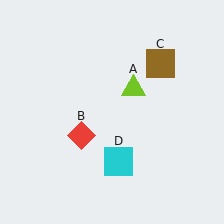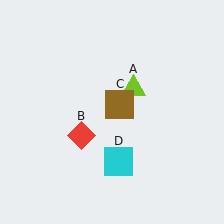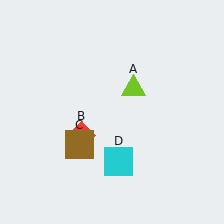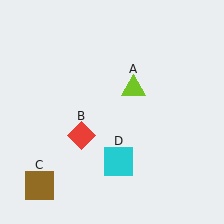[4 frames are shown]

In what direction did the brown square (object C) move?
The brown square (object C) moved down and to the left.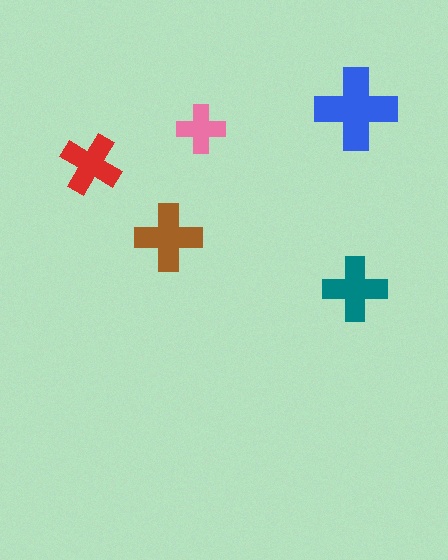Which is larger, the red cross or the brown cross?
The brown one.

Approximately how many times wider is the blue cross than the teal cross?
About 1.5 times wider.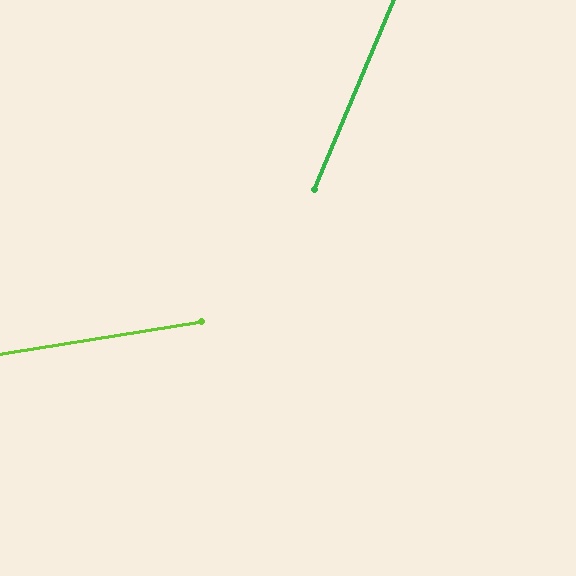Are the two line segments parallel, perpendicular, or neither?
Neither parallel nor perpendicular — they differ by about 58°.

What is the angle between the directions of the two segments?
Approximately 58 degrees.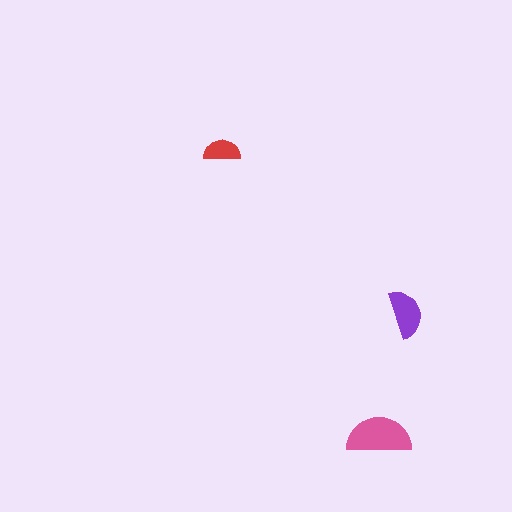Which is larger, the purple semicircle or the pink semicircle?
The pink one.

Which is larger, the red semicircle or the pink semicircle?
The pink one.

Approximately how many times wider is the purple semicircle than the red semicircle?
About 1.5 times wider.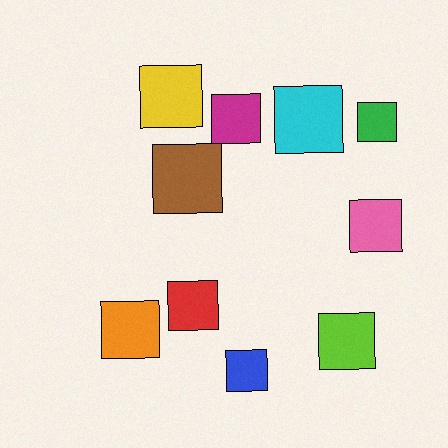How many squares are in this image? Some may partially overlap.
There are 10 squares.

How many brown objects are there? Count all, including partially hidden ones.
There is 1 brown object.